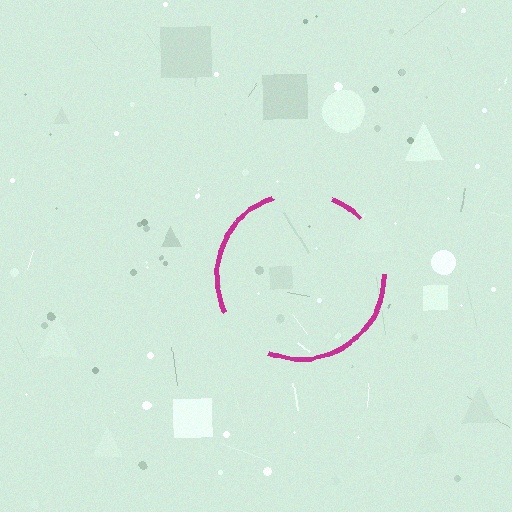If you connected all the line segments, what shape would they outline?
They would outline a circle.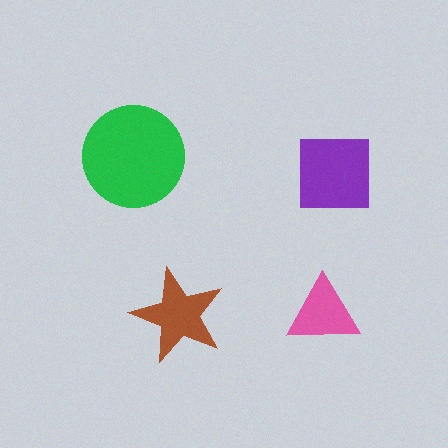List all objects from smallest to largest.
The pink triangle, the brown star, the purple square, the green circle.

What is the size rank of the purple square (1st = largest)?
2nd.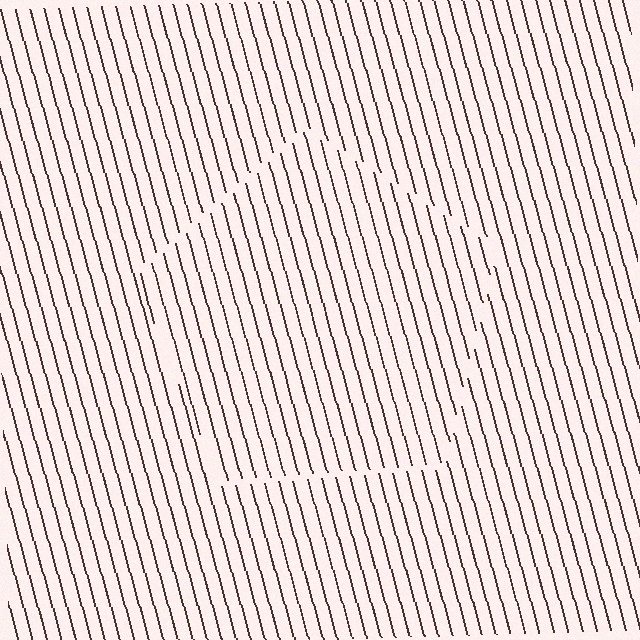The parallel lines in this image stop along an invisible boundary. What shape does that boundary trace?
An illusory pentagon. The interior of the shape contains the same grating, shifted by half a period — the contour is defined by the phase discontinuity where line-ends from the inner and outer gratings abut.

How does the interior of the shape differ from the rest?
The interior of the shape contains the same grating, shifted by half a period — the contour is defined by the phase discontinuity where line-ends from the inner and outer gratings abut.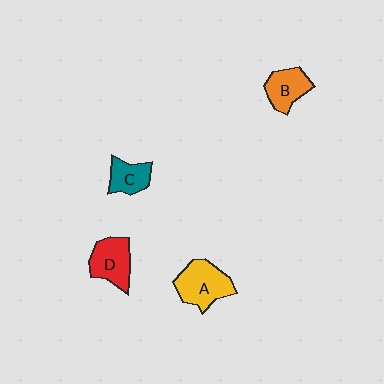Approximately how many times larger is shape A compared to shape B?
Approximately 1.4 times.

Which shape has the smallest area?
Shape C (teal).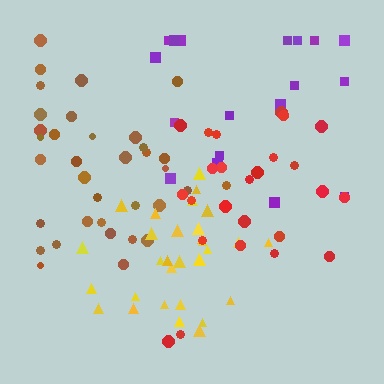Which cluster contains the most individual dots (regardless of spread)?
Brown (35).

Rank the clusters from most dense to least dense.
yellow, brown, red, purple.